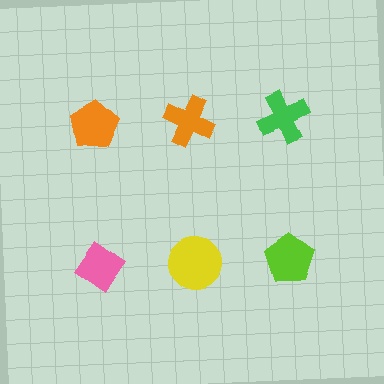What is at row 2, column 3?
A lime pentagon.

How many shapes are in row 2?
3 shapes.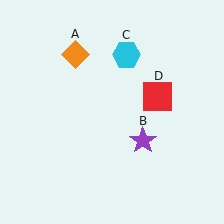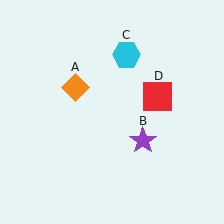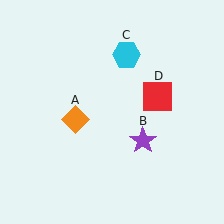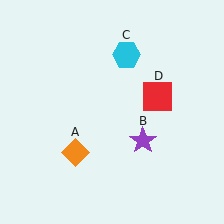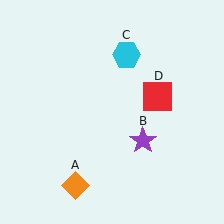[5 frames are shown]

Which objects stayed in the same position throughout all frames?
Purple star (object B) and cyan hexagon (object C) and red square (object D) remained stationary.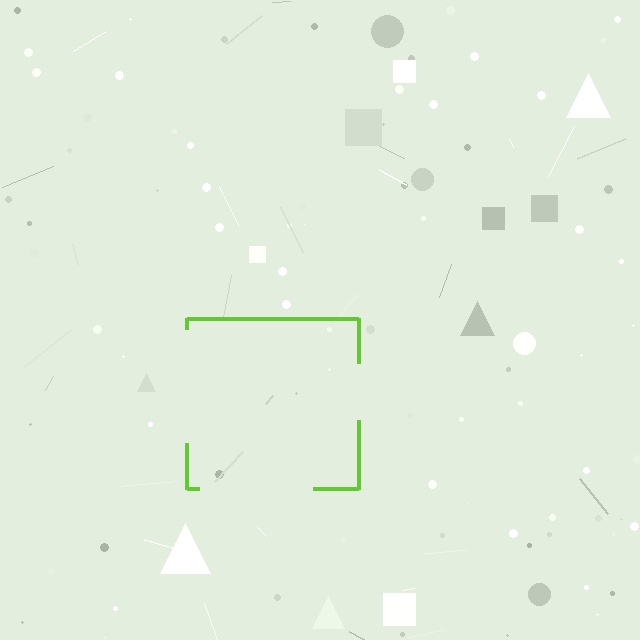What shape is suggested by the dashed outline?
The dashed outline suggests a square.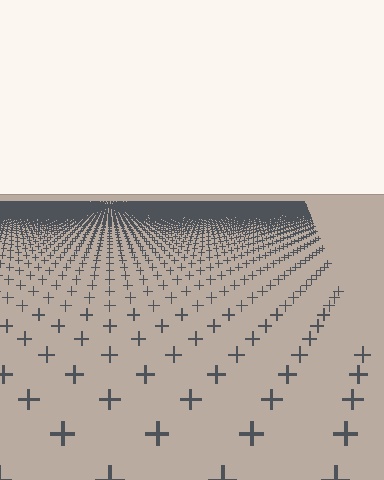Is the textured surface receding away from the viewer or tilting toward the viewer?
The surface is receding away from the viewer. Texture elements get smaller and denser toward the top.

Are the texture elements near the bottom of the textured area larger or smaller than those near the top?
Larger. Near the bottom, elements are closer to the viewer and appear at a bigger on-screen size.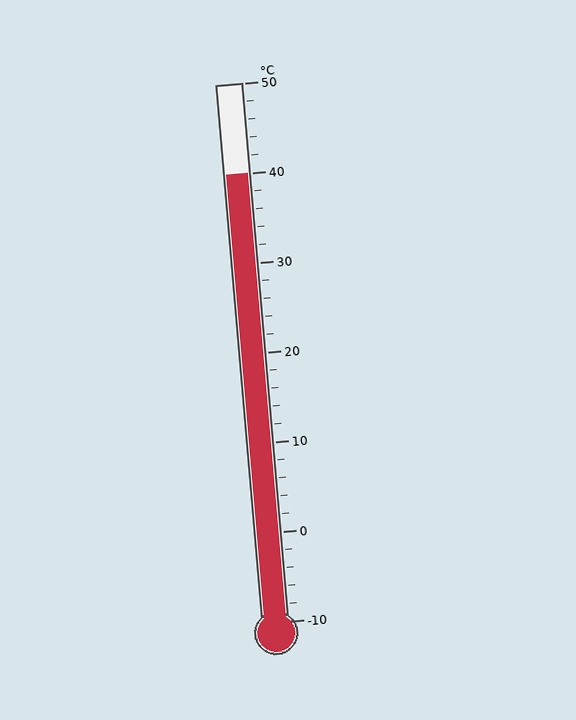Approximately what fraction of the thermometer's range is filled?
The thermometer is filled to approximately 85% of its range.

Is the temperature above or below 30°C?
The temperature is above 30°C.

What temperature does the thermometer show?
The thermometer shows approximately 40°C.